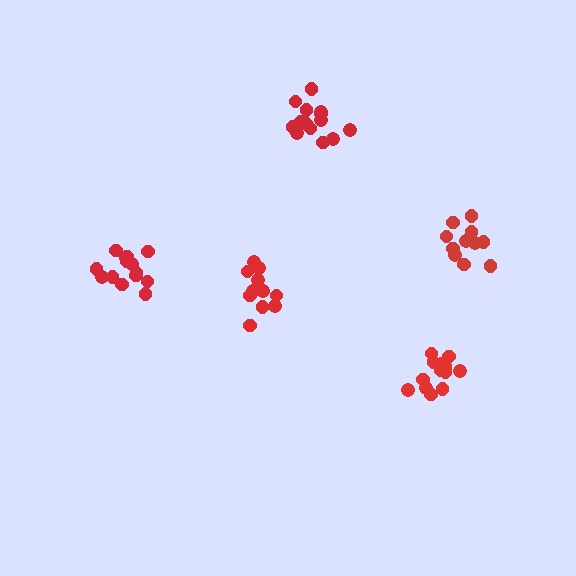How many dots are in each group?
Group 1: 14 dots, Group 2: 13 dots, Group 3: 11 dots, Group 4: 14 dots, Group 5: 13 dots (65 total).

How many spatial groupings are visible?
There are 5 spatial groupings.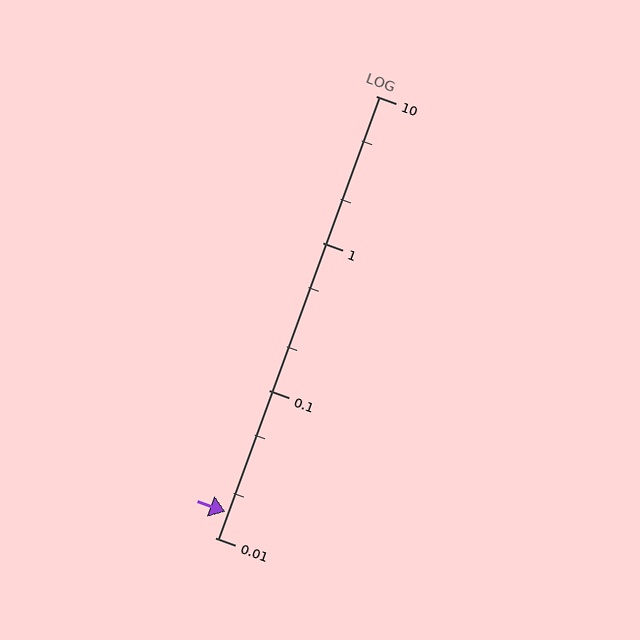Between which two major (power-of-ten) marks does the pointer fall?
The pointer is between 0.01 and 0.1.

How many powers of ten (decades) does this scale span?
The scale spans 3 decades, from 0.01 to 10.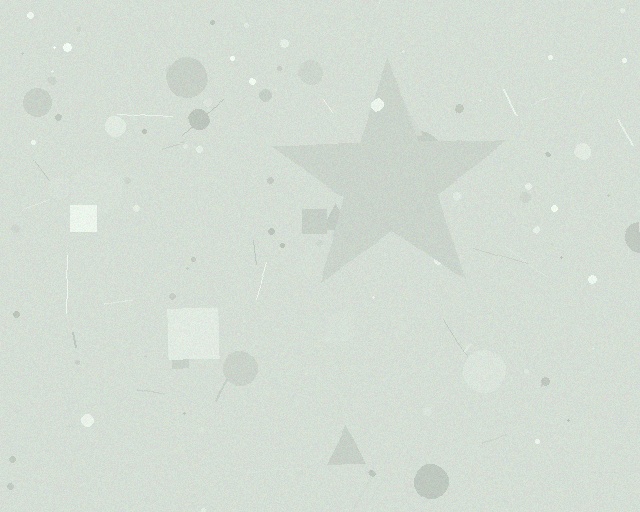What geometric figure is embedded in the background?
A star is embedded in the background.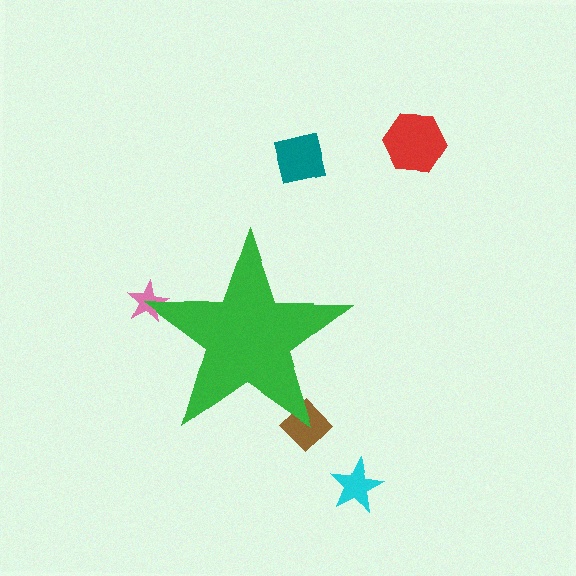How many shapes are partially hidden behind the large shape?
2 shapes are partially hidden.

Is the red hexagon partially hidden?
No, the red hexagon is fully visible.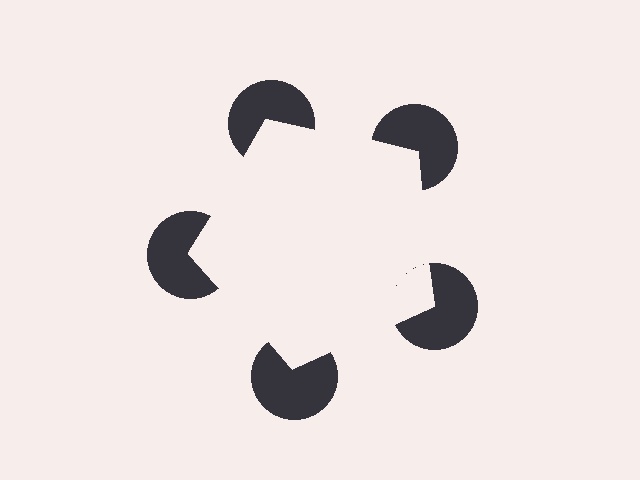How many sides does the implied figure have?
5 sides.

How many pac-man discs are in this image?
There are 5 — one at each vertex of the illusory pentagon.